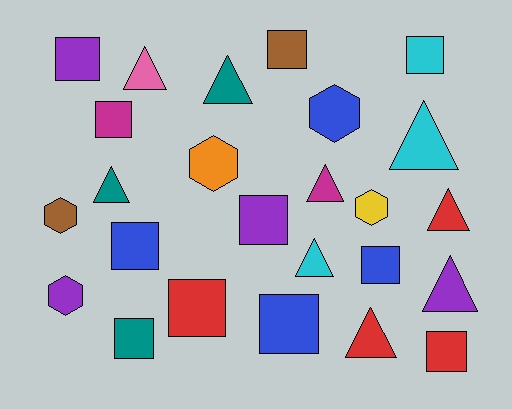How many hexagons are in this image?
There are 5 hexagons.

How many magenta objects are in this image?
There are 2 magenta objects.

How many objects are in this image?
There are 25 objects.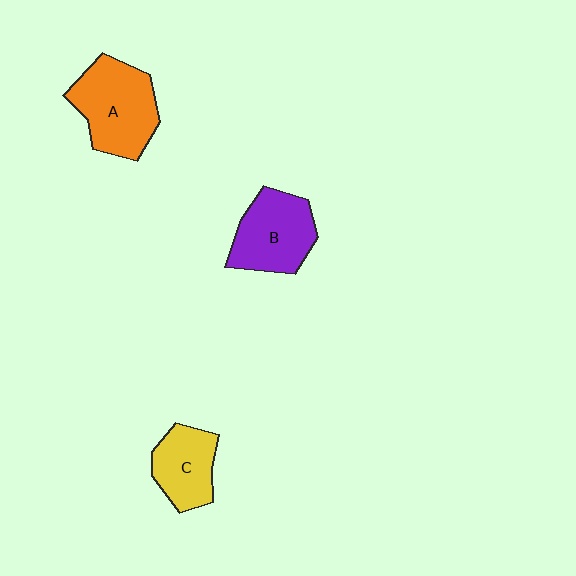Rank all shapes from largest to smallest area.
From largest to smallest: A (orange), B (purple), C (yellow).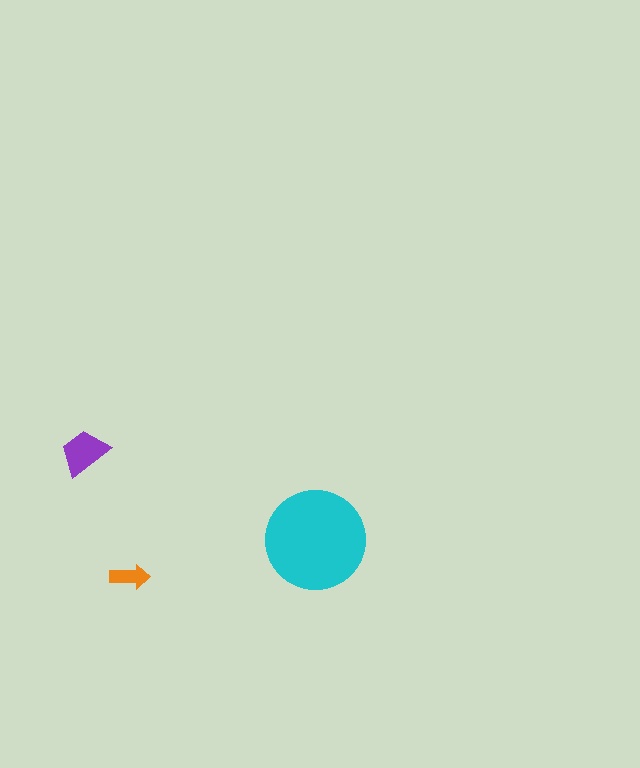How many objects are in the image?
There are 3 objects in the image.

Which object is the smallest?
The orange arrow.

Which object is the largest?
The cyan circle.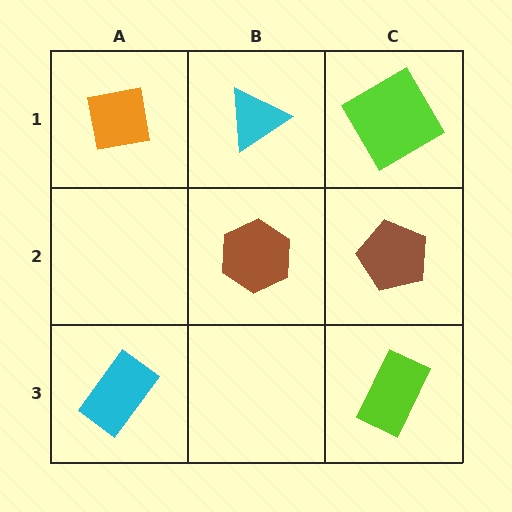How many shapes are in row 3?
2 shapes.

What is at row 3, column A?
A cyan rectangle.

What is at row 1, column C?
A lime diamond.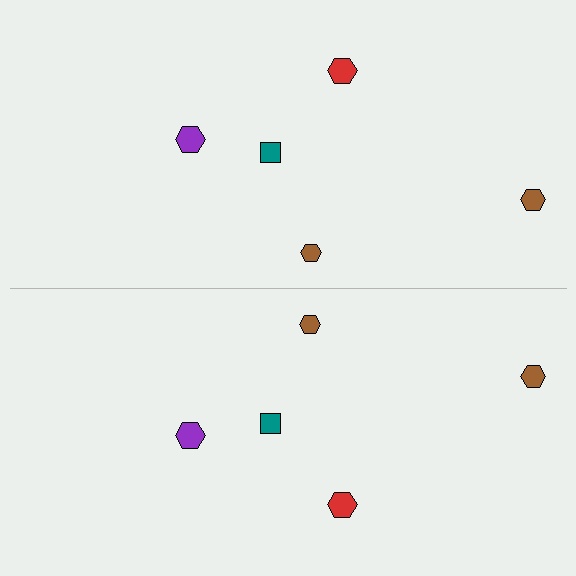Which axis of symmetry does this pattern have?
The pattern has a horizontal axis of symmetry running through the center of the image.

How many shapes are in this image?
There are 10 shapes in this image.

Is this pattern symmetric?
Yes, this pattern has bilateral (reflection) symmetry.